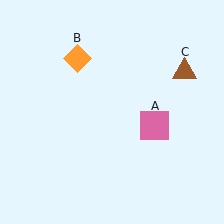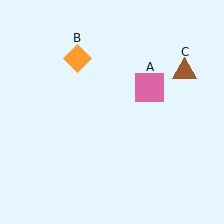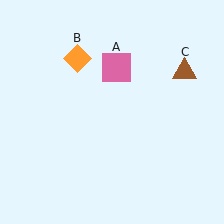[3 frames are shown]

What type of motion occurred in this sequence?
The pink square (object A) rotated counterclockwise around the center of the scene.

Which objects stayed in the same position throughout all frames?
Orange diamond (object B) and brown triangle (object C) remained stationary.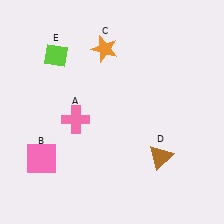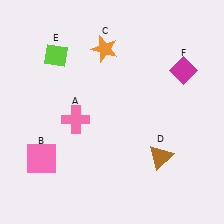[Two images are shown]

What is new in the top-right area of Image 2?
A magenta diamond (F) was added in the top-right area of Image 2.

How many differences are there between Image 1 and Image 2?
There is 1 difference between the two images.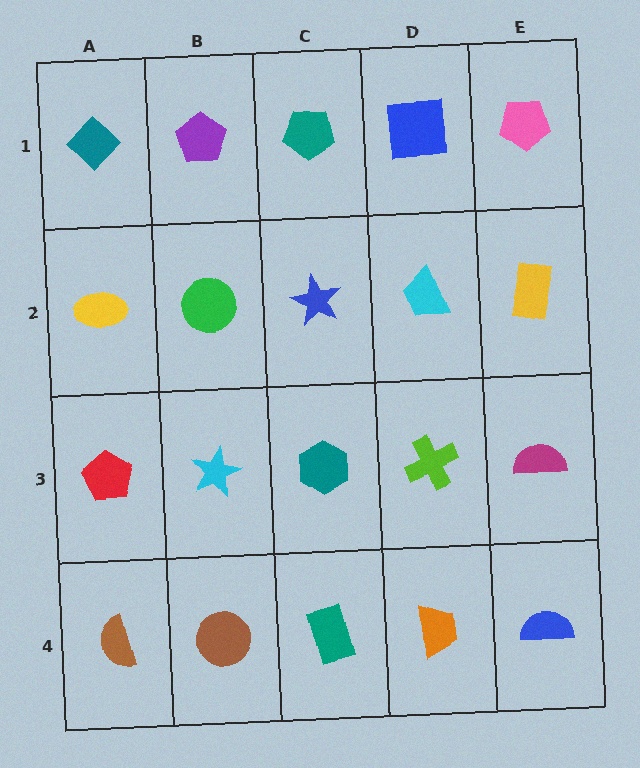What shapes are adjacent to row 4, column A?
A red pentagon (row 3, column A), a brown circle (row 4, column B).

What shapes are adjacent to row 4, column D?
A lime cross (row 3, column D), a teal rectangle (row 4, column C), a blue semicircle (row 4, column E).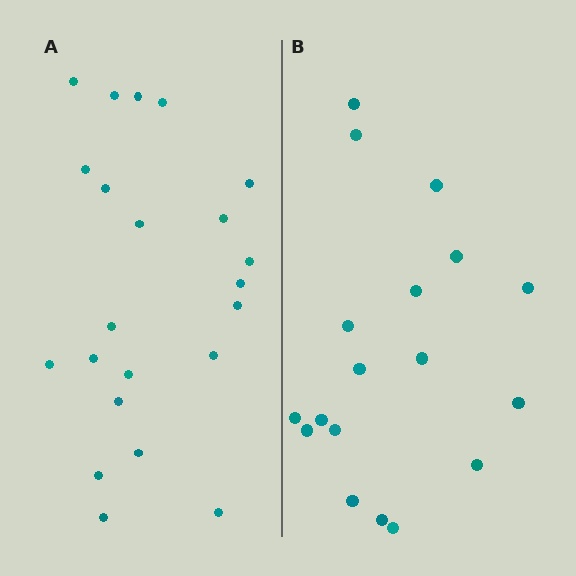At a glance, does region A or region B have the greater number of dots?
Region A (the left region) has more dots.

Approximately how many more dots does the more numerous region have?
Region A has about 4 more dots than region B.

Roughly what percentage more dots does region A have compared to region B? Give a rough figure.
About 20% more.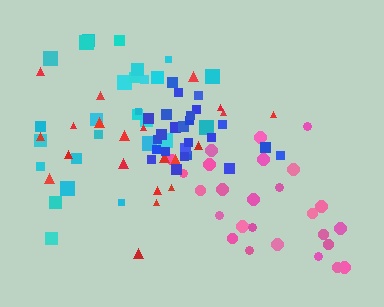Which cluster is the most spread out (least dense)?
Red.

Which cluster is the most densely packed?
Blue.